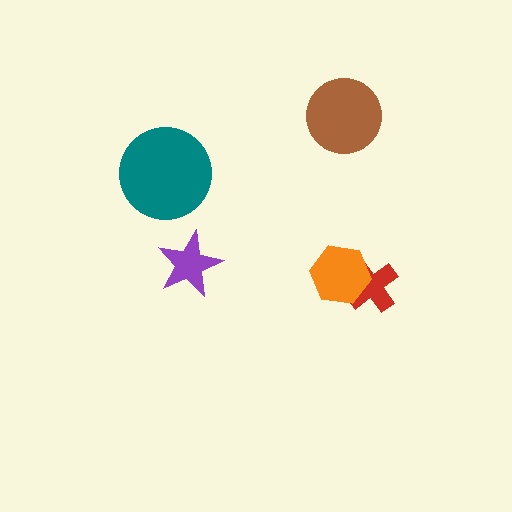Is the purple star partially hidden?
No, no other shape covers it.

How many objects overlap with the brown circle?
0 objects overlap with the brown circle.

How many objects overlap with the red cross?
1 object overlaps with the red cross.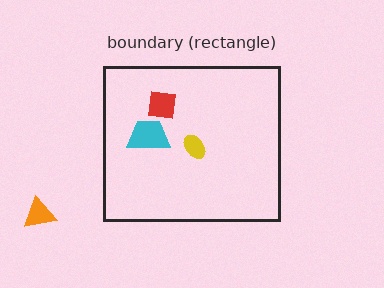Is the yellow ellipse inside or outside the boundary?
Inside.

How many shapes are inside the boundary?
3 inside, 1 outside.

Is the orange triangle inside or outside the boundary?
Outside.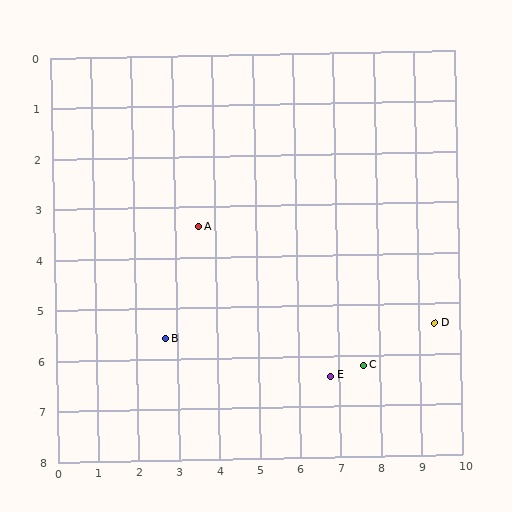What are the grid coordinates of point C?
Point C is at approximately (7.6, 6.2).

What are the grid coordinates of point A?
Point A is at approximately (3.6, 3.4).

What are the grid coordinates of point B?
Point B is at approximately (2.7, 5.6).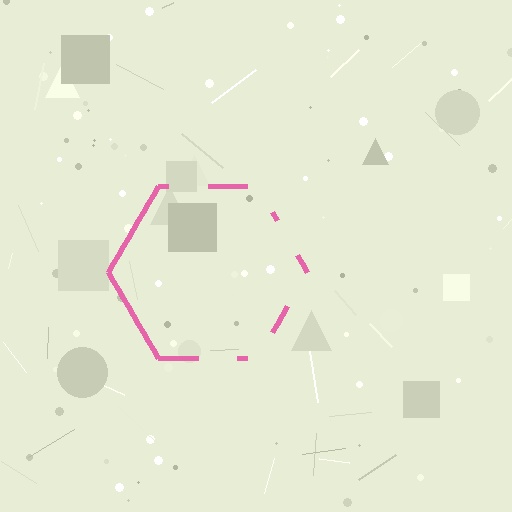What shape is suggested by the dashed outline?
The dashed outline suggests a hexagon.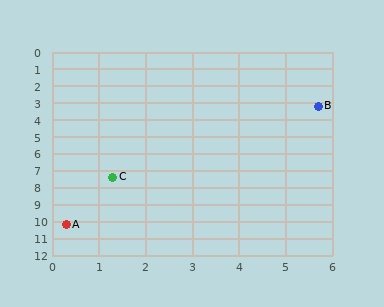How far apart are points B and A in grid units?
Points B and A are about 8.8 grid units apart.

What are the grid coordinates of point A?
Point A is at approximately (0.3, 10.2).